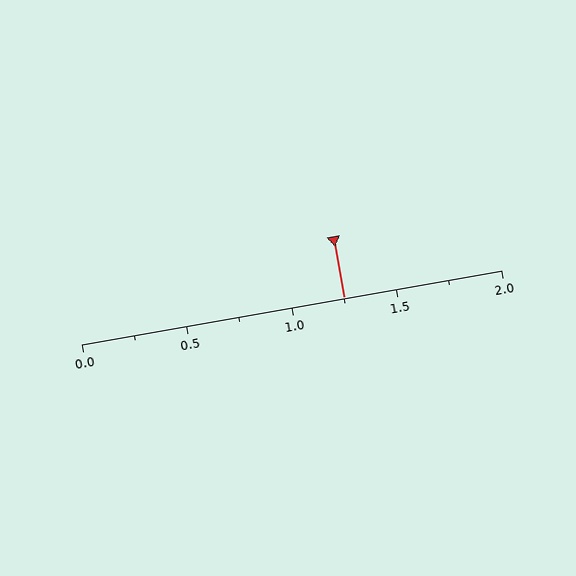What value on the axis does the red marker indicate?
The marker indicates approximately 1.25.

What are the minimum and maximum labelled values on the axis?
The axis runs from 0.0 to 2.0.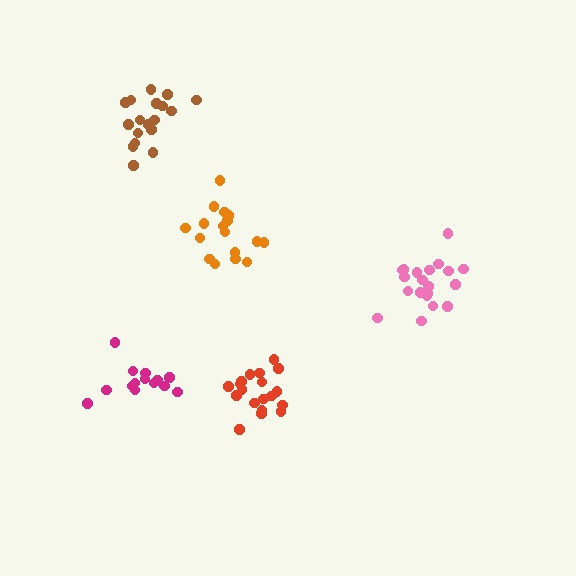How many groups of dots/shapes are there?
There are 5 groups.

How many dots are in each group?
Group 1: 17 dots, Group 2: 15 dots, Group 3: 18 dots, Group 4: 19 dots, Group 5: 21 dots (90 total).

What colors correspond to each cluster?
The clusters are colored: orange, magenta, brown, red, pink.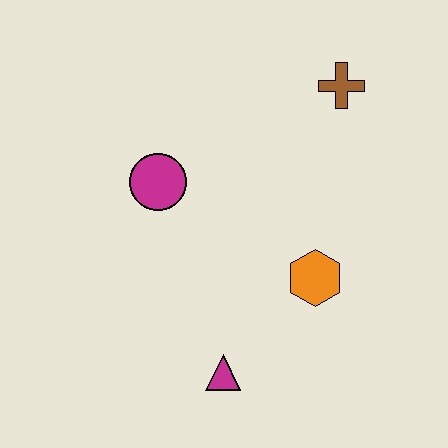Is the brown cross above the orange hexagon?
Yes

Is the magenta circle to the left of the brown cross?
Yes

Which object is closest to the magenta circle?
The orange hexagon is closest to the magenta circle.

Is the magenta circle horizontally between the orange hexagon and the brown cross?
No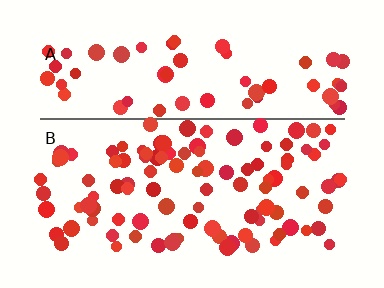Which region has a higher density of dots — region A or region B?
B (the bottom).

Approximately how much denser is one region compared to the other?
Approximately 1.5× — region B over region A.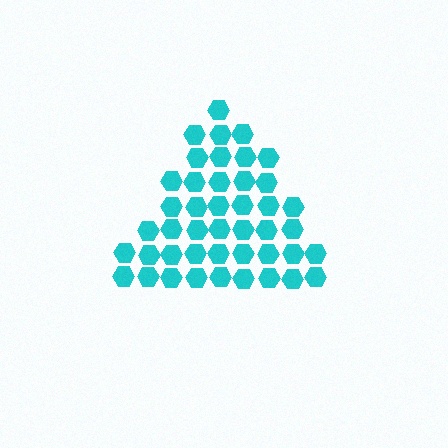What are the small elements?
The small elements are hexagons.